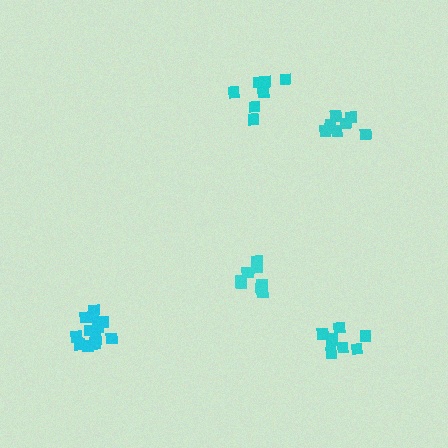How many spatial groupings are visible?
There are 5 spatial groupings.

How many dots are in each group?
Group 1: 8 dots, Group 2: 7 dots, Group 3: 8 dots, Group 4: 8 dots, Group 5: 13 dots (44 total).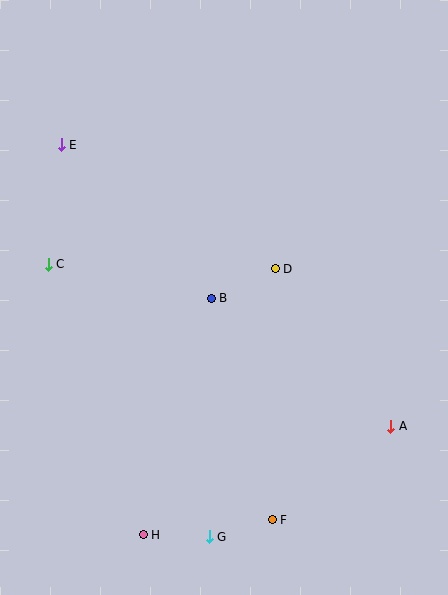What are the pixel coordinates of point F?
Point F is at (272, 520).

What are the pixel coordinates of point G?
Point G is at (209, 537).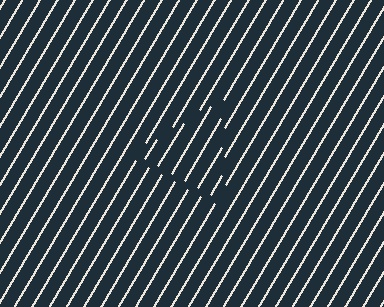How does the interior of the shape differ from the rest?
The interior of the shape contains the same grating, shifted by half a period — the contour is defined by the phase discontinuity where line-ends from the inner and outer gratings abut.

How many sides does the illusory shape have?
3 sides — the line-ends trace a triangle.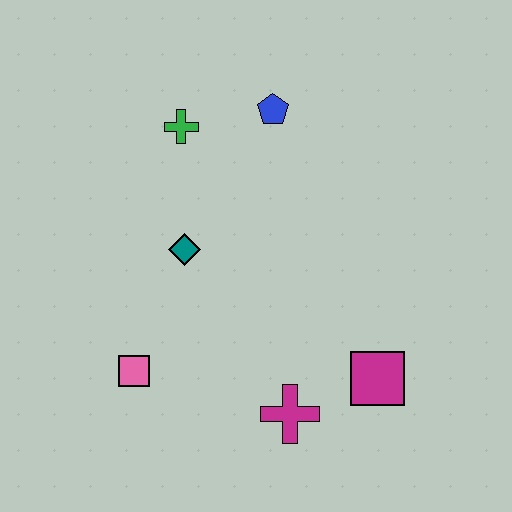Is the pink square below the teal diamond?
Yes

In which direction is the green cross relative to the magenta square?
The green cross is above the magenta square.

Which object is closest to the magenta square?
The magenta cross is closest to the magenta square.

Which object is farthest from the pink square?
The blue pentagon is farthest from the pink square.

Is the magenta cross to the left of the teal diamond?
No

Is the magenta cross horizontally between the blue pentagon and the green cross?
No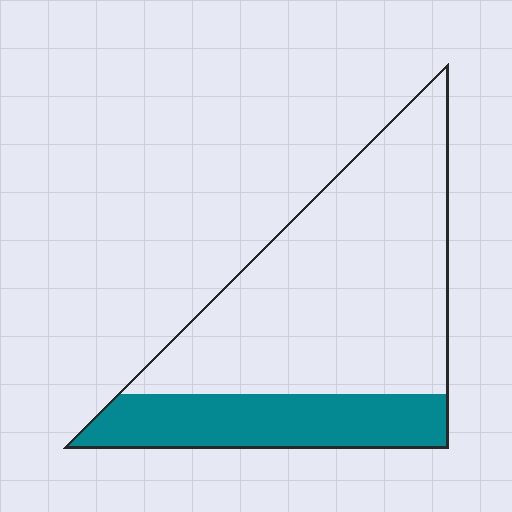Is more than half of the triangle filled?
No.